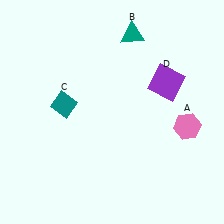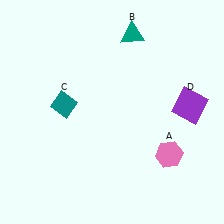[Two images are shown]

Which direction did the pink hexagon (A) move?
The pink hexagon (A) moved down.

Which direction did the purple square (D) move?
The purple square (D) moved right.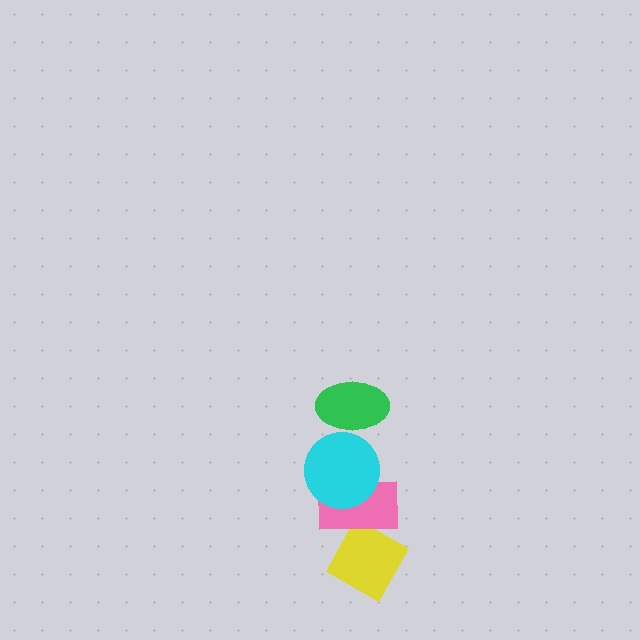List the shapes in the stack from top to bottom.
From top to bottom: the green ellipse, the cyan circle, the pink rectangle, the yellow diamond.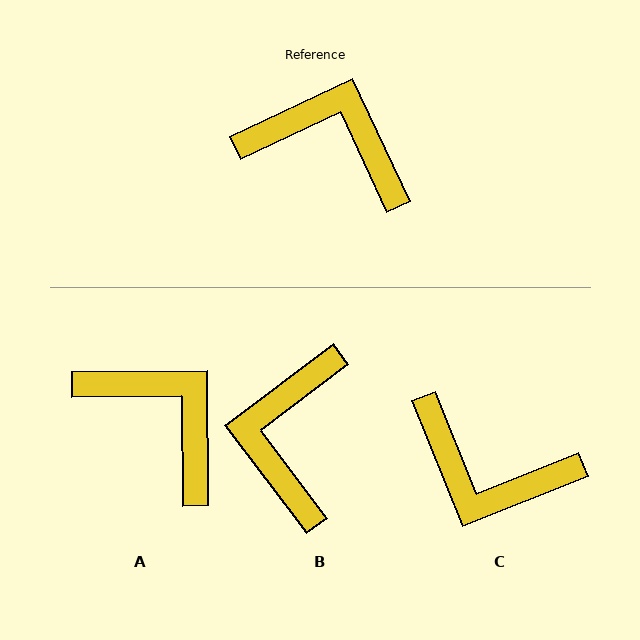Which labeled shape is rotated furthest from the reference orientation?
C, about 177 degrees away.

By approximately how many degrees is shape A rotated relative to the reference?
Approximately 24 degrees clockwise.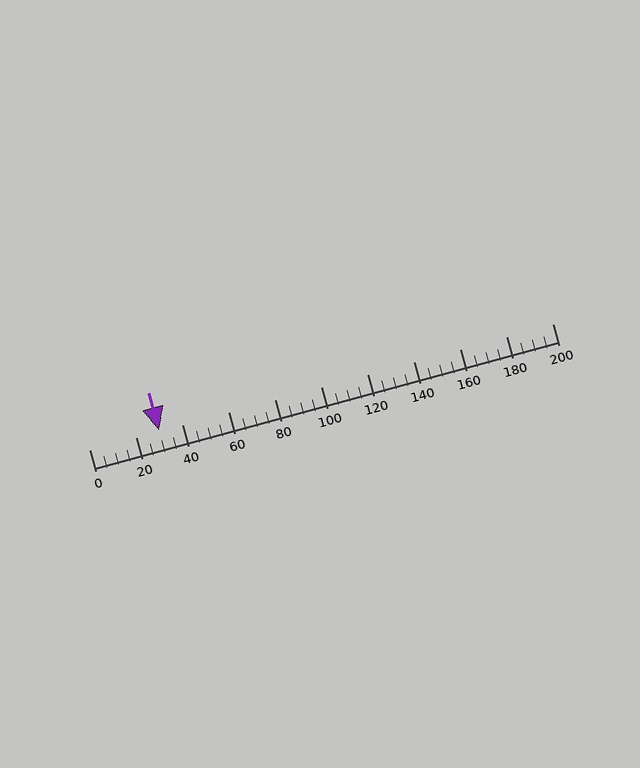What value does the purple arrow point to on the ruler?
The purple arrow points to approximately 30.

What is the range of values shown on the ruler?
The ruler shows values from 0 to 200.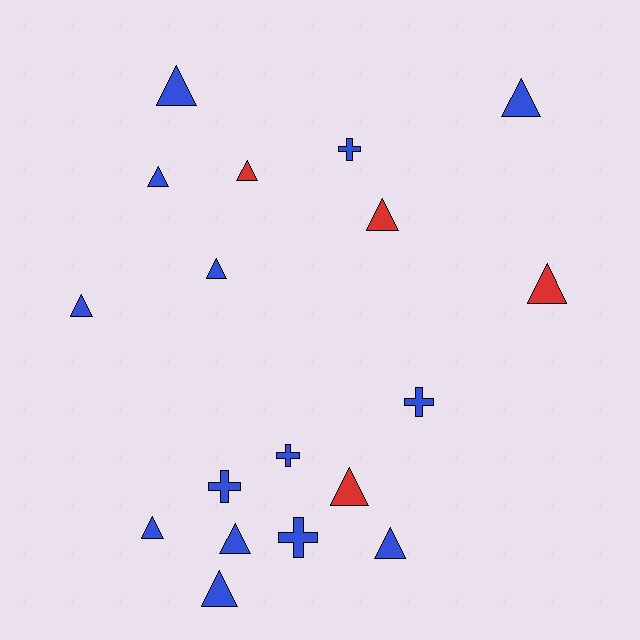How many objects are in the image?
There are 18 objects.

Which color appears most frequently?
Blue, with 14 objects.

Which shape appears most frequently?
Triangle, with 13 objects.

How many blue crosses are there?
There are 5 blue crosses.